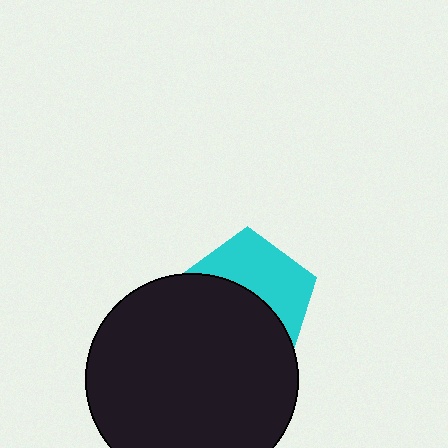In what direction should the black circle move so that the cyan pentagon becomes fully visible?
The black circle should move down. That is the shortest direction to clear the overlap and leave the cyan pentagon fully visible.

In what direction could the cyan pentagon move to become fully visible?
The cyan pentagon could move up. That would shift it out from behind the black circle entirely.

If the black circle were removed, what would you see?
You would see the complete cyan pentagon.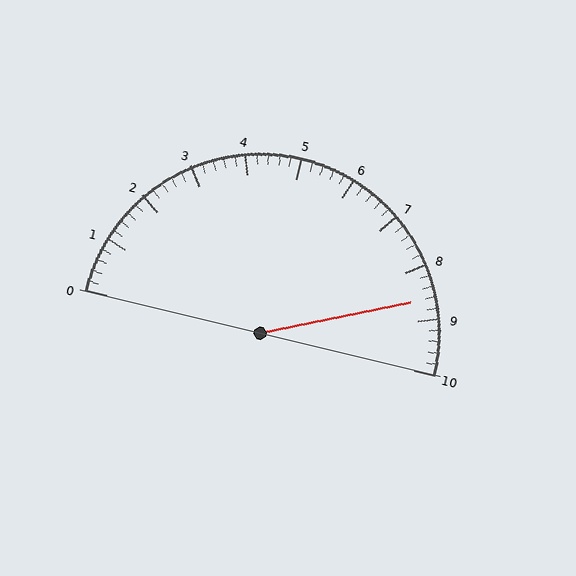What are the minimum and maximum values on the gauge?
The gauge ranges from 0 to 10.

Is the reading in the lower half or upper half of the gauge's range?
The reading is in the upper half of the range (0 to 10).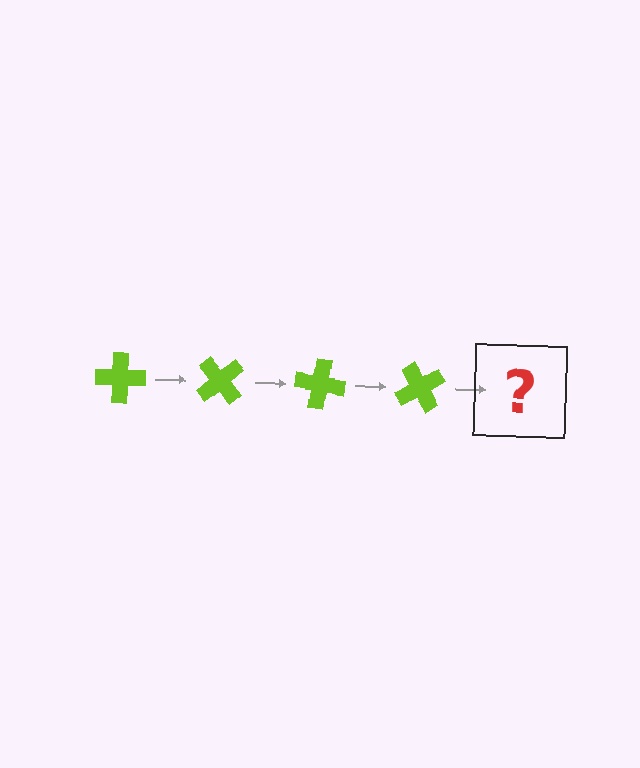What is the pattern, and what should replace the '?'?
The pattern is that the cross rotates 50 degrees each step. The '?' should be a lime cross rotated 200 degrees.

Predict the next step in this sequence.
The next step is a lime cross rotated 200 degrees.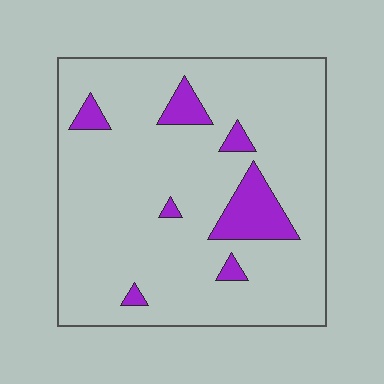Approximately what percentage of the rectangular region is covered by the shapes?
Approximately 10%.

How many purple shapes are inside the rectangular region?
7.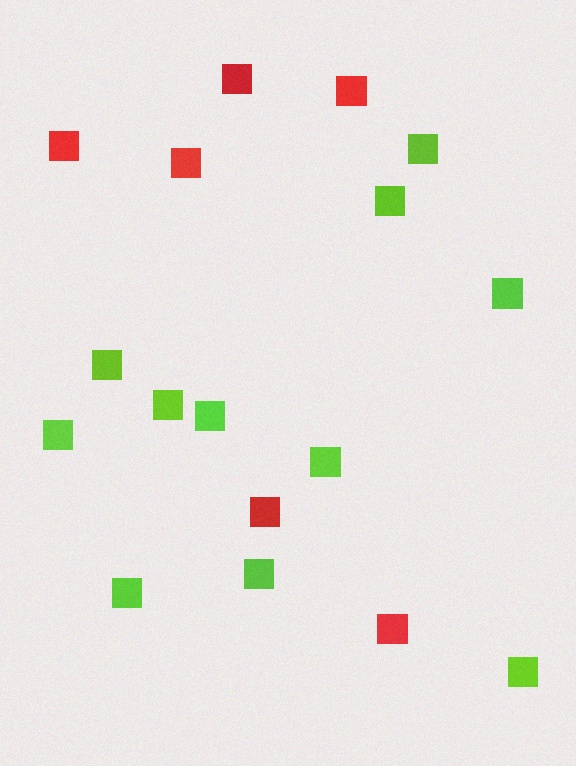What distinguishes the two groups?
There are 2 groups: one group of red squares (6) and one group of lime squares (11).